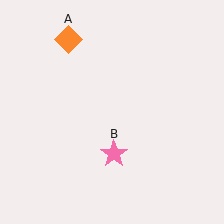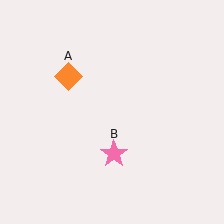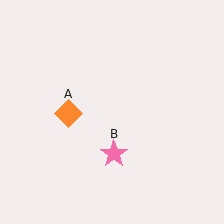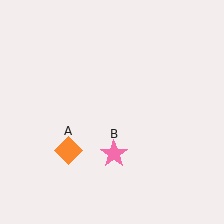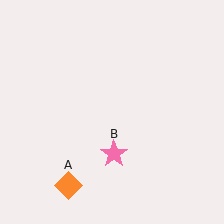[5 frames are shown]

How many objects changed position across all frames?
1 object changed position: orange diamond (object A).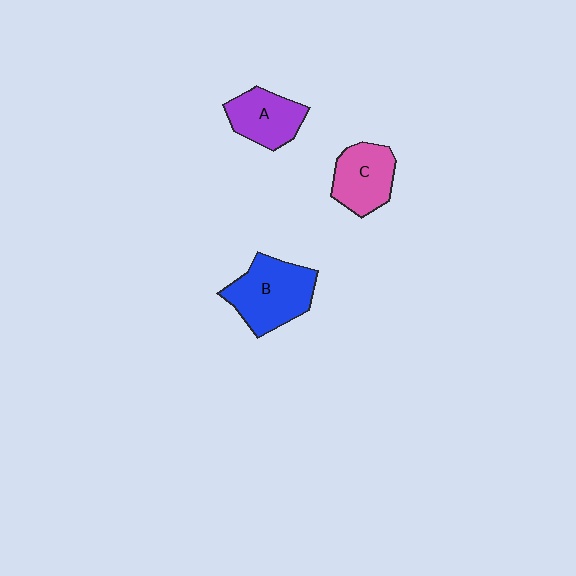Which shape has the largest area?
Shape B (blue).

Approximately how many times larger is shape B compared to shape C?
Approximately 1.3 times.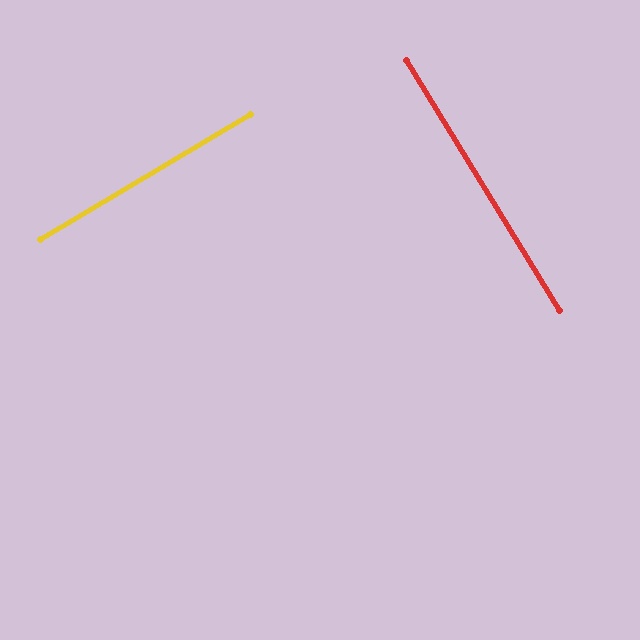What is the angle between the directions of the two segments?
Approximately 89 degrees.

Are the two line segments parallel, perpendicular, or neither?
Perpendicular — they meet at approximately 89°.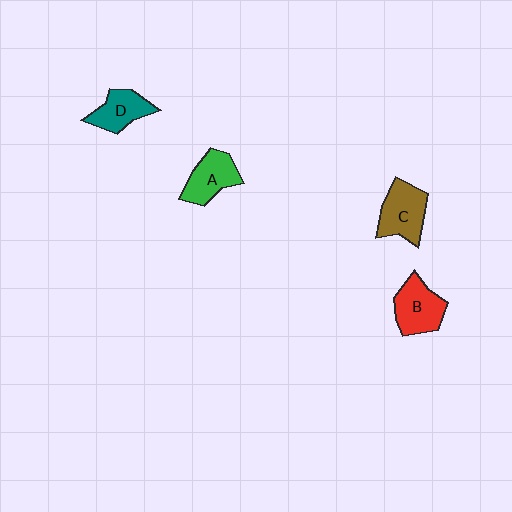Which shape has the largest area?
Shape C (brown).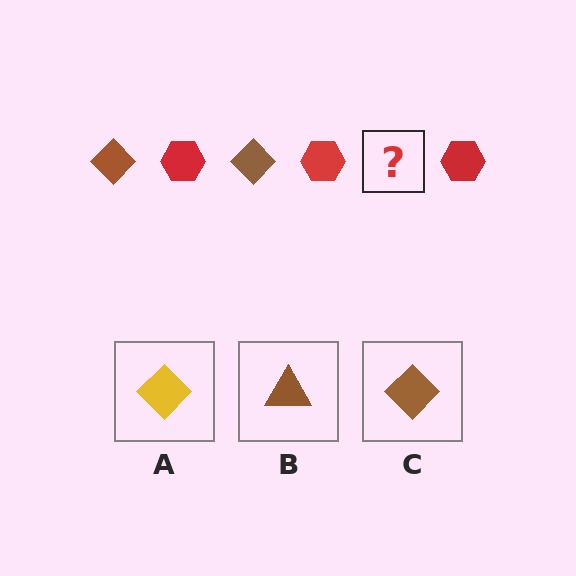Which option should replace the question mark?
Option C.